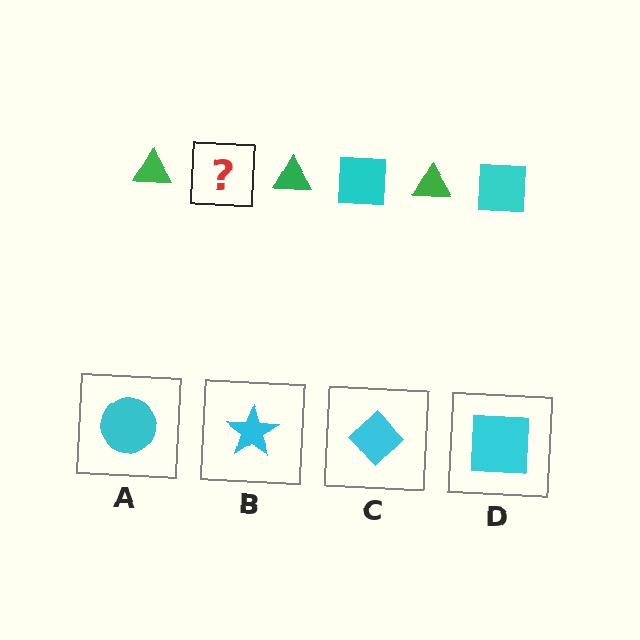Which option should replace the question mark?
Option D.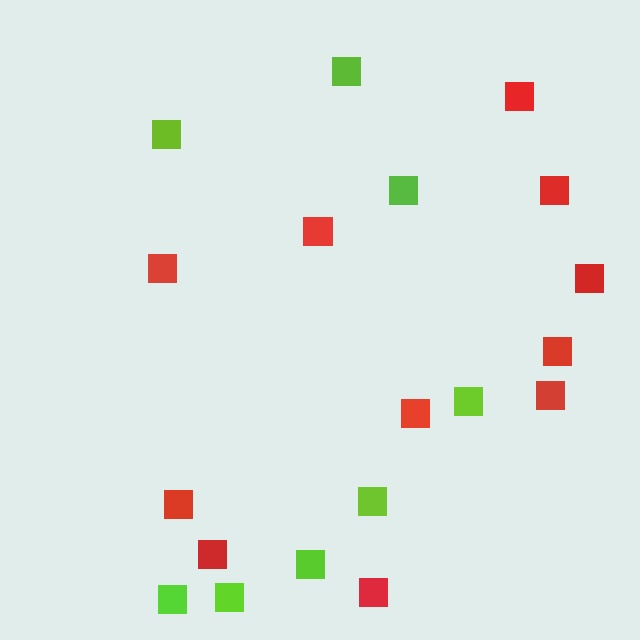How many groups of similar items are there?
There are 2 groups: one group of red squares (11) and one group of lime squares (8).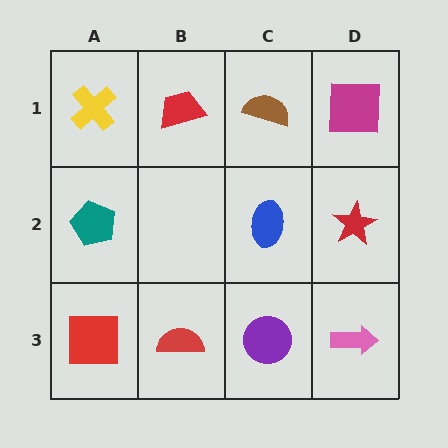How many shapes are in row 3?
4 shapes.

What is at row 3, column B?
A red semicircle.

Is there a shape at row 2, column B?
No, that cell is empty.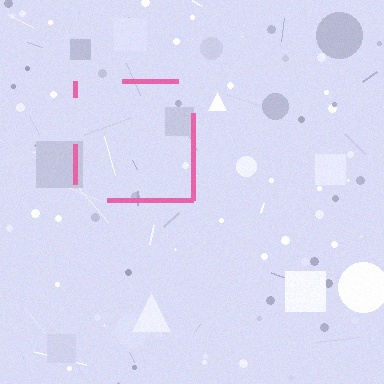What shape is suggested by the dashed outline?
The dashed outline suggests a square.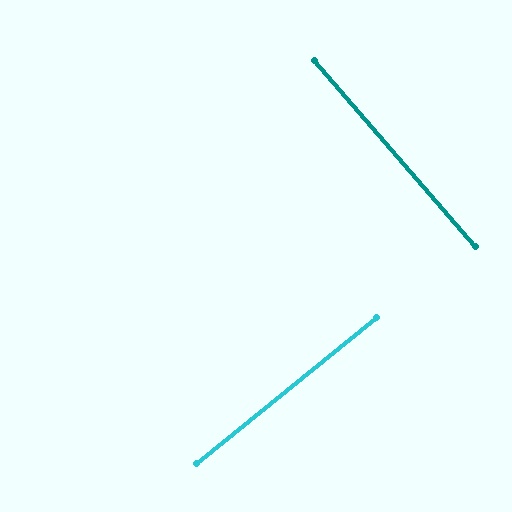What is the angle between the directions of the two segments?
Approximately 88 degrees.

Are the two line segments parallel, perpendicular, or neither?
Perpendicular — they meet at approximately 88°.